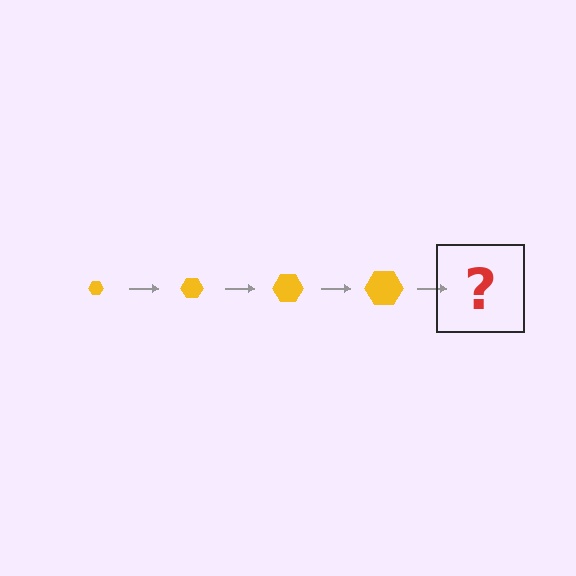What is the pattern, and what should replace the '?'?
The pattern is that the hexagon gets progressively larger each step. The '?' should be a yellow hexagon, larger than the previous one.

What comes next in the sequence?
The next element should be a yellow hexagon, larger than the previous one.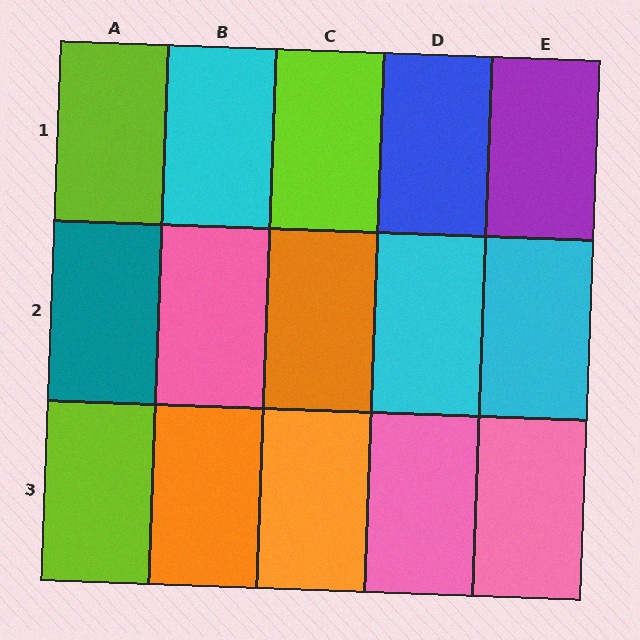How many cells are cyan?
3 cells are cyan.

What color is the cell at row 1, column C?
Lime.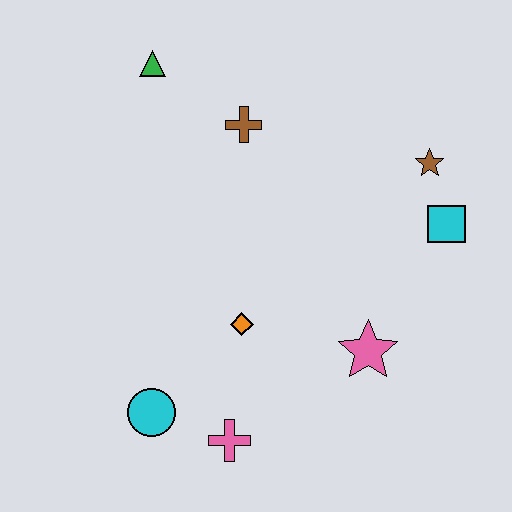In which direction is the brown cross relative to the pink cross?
The brown cross is above the pink cross.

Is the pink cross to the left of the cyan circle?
No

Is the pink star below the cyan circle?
No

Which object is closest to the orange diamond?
The pink cross is closest to the orange diamond.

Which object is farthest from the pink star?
The green triangle is farthest from the pink star.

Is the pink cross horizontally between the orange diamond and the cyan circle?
Yes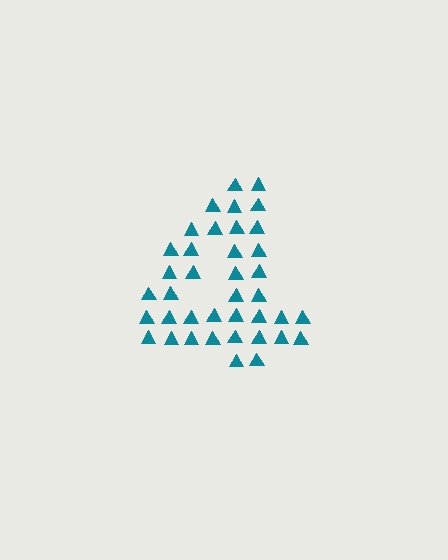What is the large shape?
The large shape is the digit 4.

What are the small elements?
The small elements are triangles.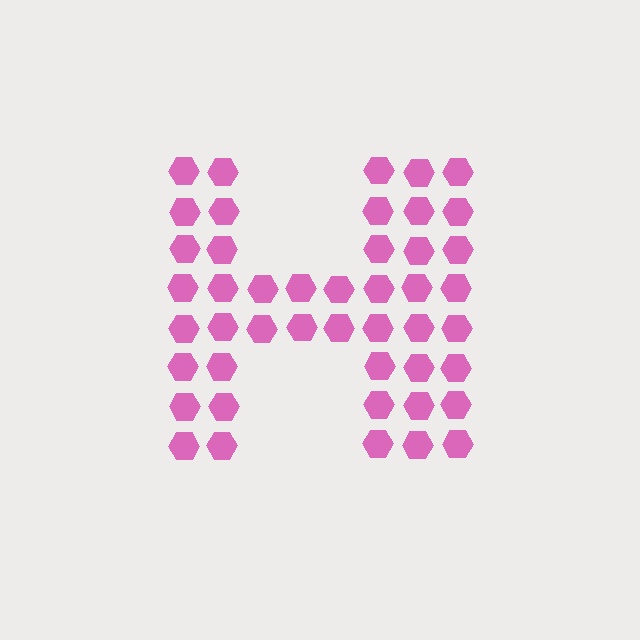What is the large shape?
The large shape is the letter H.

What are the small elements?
The small elements are hexagons.